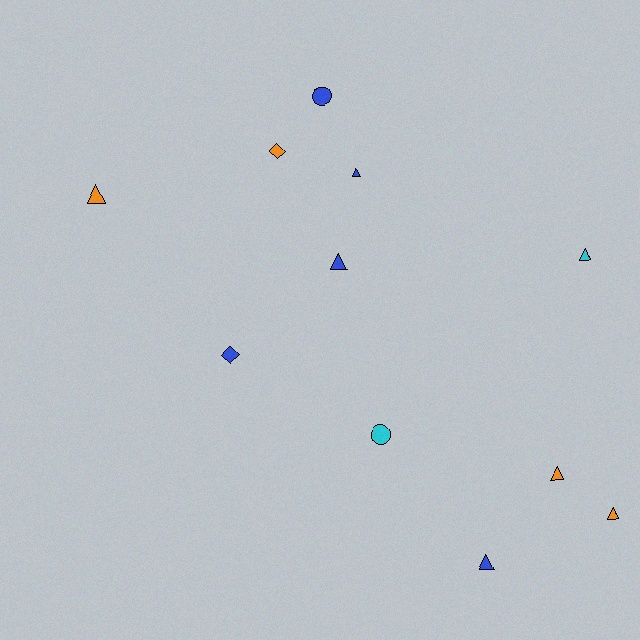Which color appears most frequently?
Blue, with 5 objects.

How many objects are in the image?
There are 11 objects.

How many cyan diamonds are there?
There are no cyan diamonds.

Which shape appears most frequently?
Triangle, with 7 objects.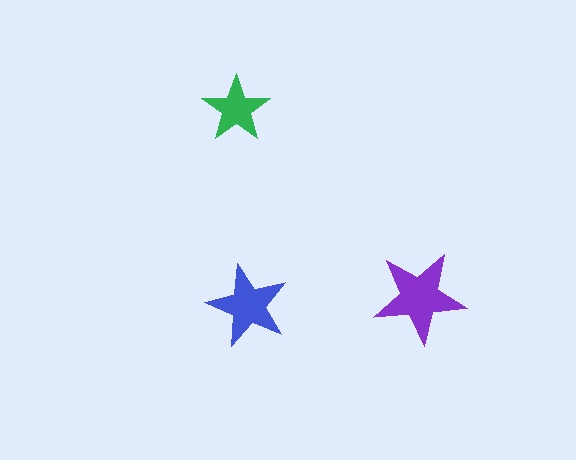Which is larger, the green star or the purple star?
The purple one.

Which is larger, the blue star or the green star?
The blue one.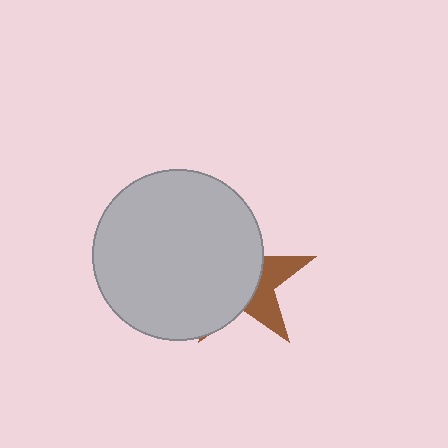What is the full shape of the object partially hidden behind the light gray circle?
The partially hidden object is a brown star.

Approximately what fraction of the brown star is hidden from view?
Roughly 67% of the brown star is hidden behind the light gray circle.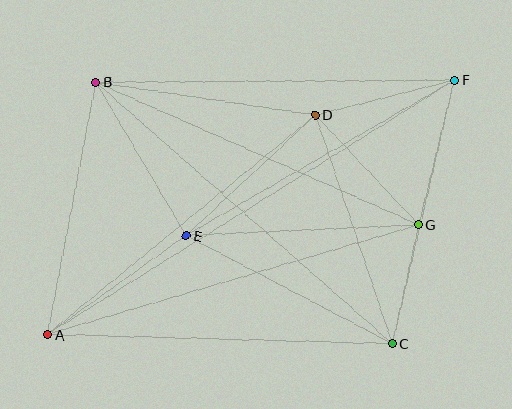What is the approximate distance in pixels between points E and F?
The distance between E and F is approximately 310 pixels.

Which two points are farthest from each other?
Points A and F are farthest from each other.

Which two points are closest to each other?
Points C and G are closest to each other.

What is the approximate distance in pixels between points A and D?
The distance between A and D is approximately 346 pixels.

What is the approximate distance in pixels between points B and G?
The distance between B and G is approximately 352 pixels.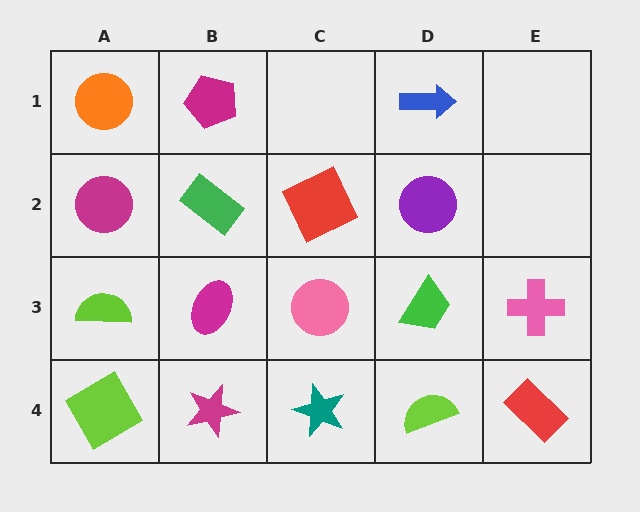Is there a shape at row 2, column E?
No, that cell is empty.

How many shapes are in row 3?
5 shapes.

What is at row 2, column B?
A green rectangle.